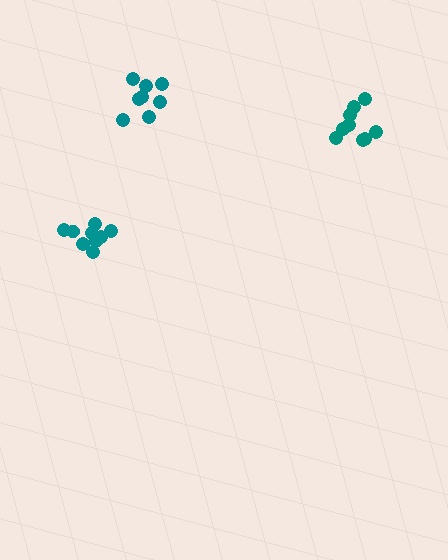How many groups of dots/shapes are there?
There are 3 groups.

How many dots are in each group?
Group 1: 9 dots, Group 2: 8 dots, Group 3: 10 dots (27 total).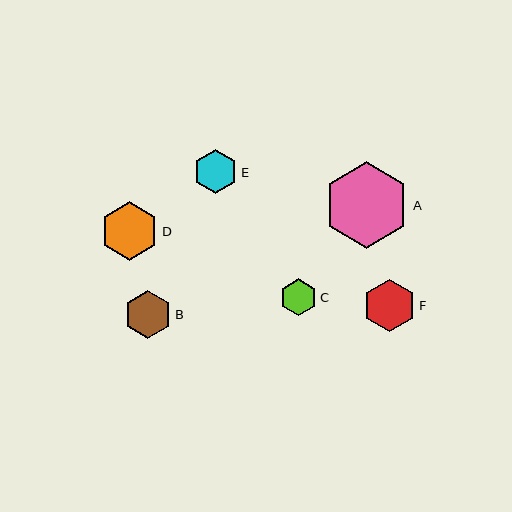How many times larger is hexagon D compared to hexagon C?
Hexagon D is approximately 1.6 times the size of hexagon C.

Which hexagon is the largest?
Hexagon A is the largest with a size of approximately 86 pixels.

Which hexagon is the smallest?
Hexagon C is the smallest with a size of approximately 36 pixels.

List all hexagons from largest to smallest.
From largest to smallest: A, D, F, B, E, C.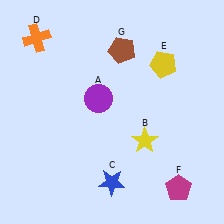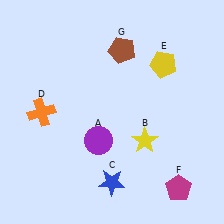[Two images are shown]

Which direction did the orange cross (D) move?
The orange cross (D) moved down.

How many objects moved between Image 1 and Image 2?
2 objects moved between the two images.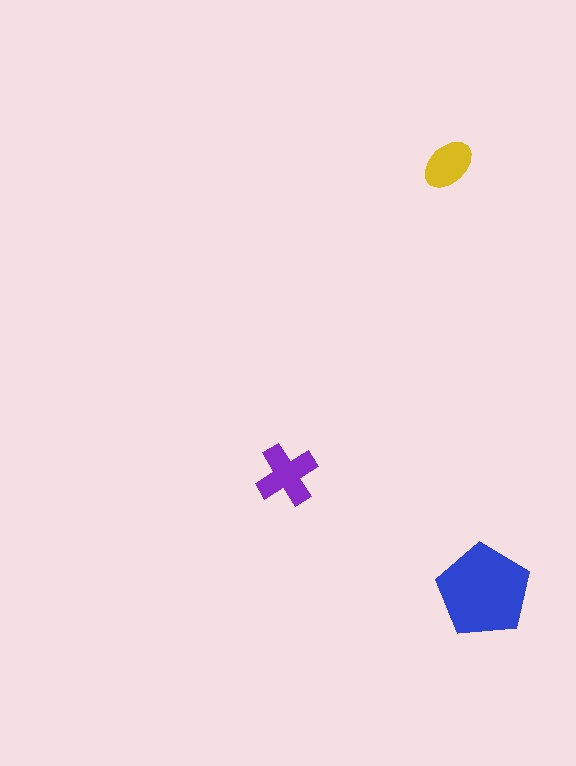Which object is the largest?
The blue pentagon.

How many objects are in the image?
There are 3 objects in the image.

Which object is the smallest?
The yellow ellipse.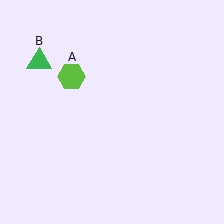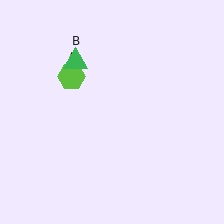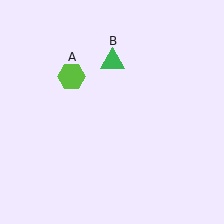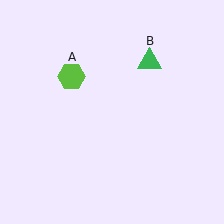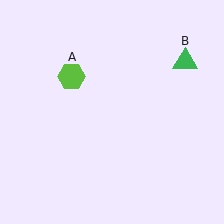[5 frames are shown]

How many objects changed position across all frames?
1 object changed position: green triangle (object B).